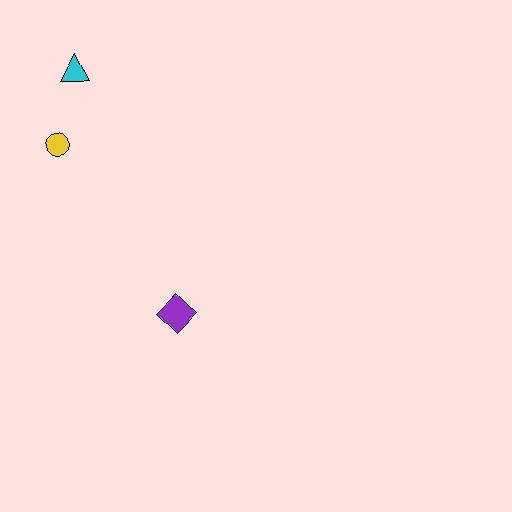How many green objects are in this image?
There are no green objects.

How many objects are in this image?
There are 3 objects.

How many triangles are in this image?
There is 1 triangle.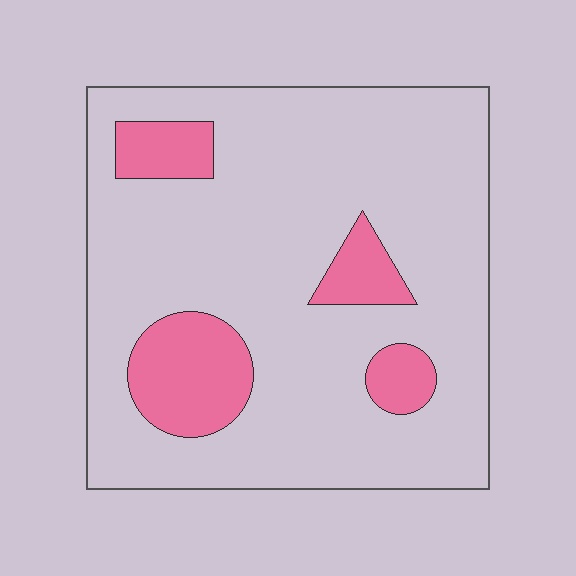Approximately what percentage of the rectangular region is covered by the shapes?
Approximately 15%.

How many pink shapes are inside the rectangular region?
4.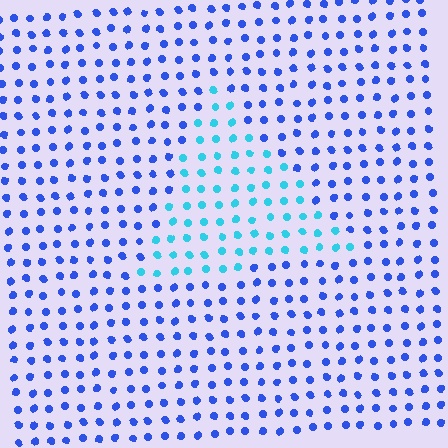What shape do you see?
I see a triangle.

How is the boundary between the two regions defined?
The boundary is defined purely by a slight shift in hue (about 41 degrees). Spacing, size, and orientation are identical on both sides.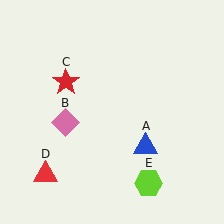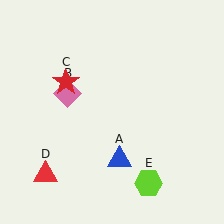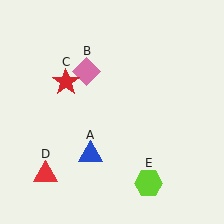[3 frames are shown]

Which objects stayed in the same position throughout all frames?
Red star (object C) and red triangle (object D) and lime hexagon (object E) remained stationary.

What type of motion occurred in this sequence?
The blue triangle (object A), pink diamond (object B) rotated clockwise around the center of the scene.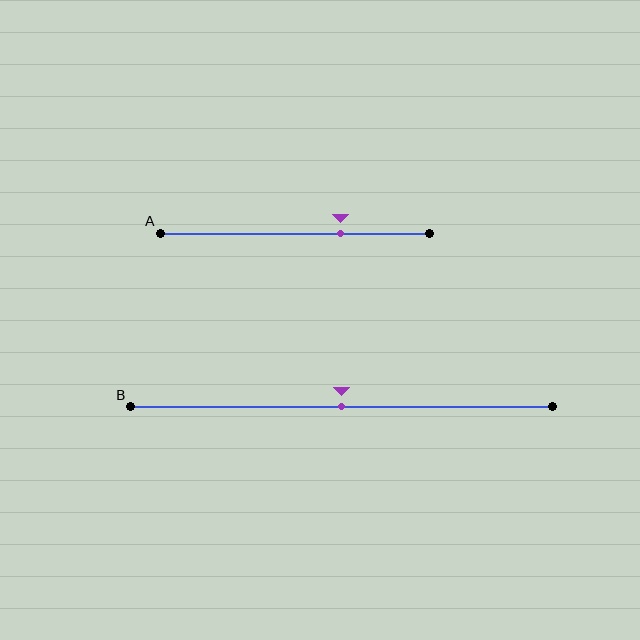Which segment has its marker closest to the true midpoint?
Segment B has its marker closest to the true midpoint.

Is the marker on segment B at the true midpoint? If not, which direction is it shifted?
Yes, the marker on segment B is at the true midpoint.